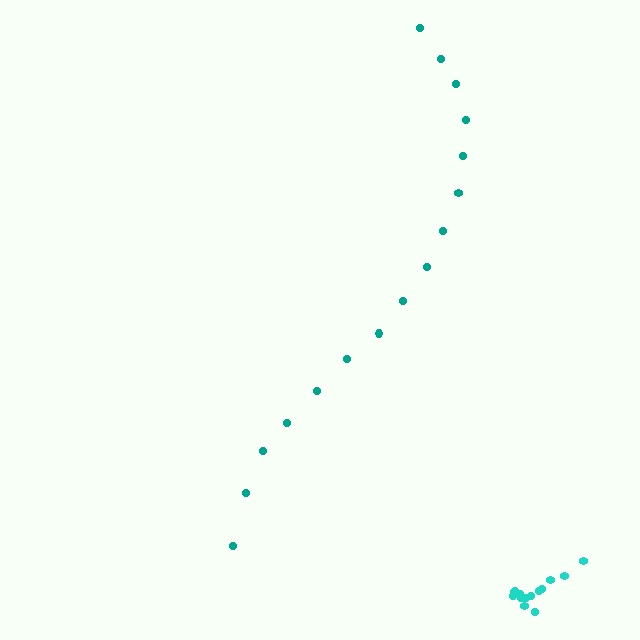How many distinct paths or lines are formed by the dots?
There are 2 distinct paths.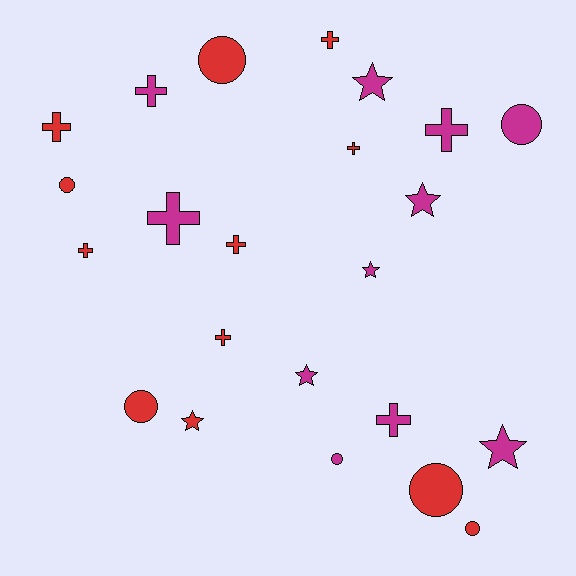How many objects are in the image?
There are 23 objects.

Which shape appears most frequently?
Cross, with 10 objects.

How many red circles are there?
There are 5 red circles.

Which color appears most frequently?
Red, with 12 objects.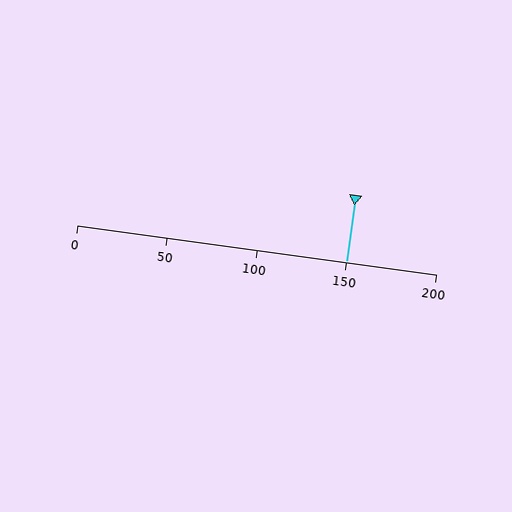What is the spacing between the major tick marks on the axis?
The major ticks are spaced 50 apart.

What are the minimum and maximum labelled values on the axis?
The axis runs from 0 to 200.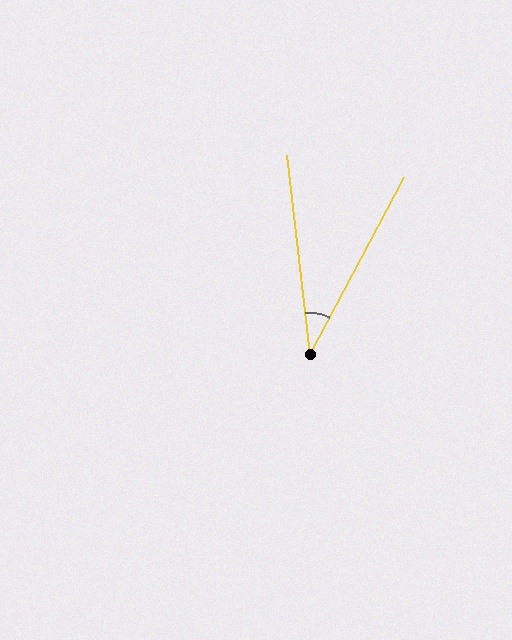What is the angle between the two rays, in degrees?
Approximately 35 degrees.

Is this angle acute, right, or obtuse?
It is acute.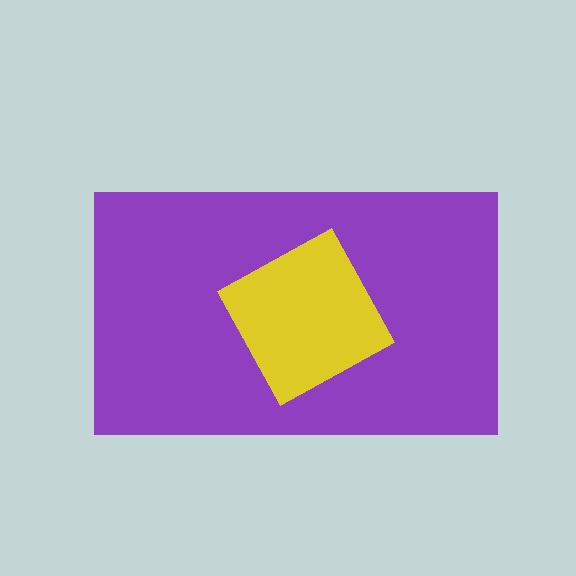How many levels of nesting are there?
2.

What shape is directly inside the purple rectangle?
The yellow diamond.